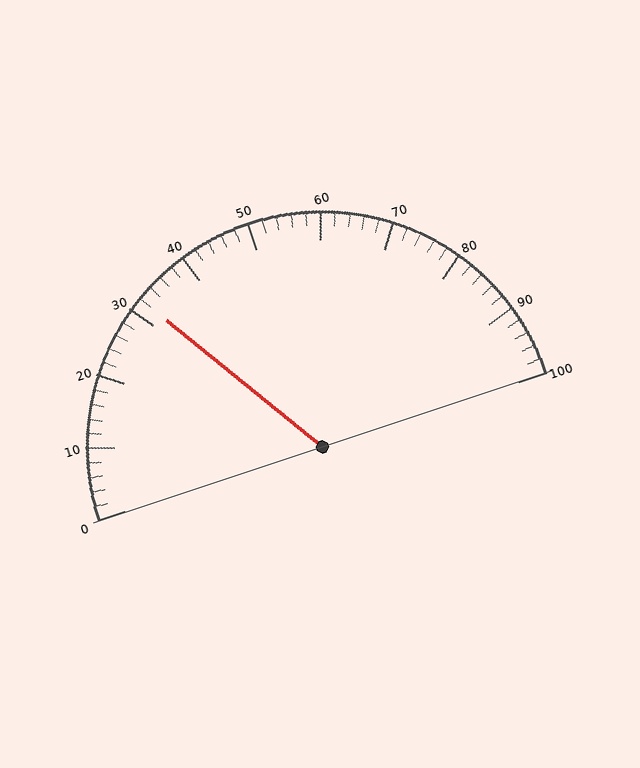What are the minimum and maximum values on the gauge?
The gauge ranges from 0 to 100.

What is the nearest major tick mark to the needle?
The nearest major tick mark is 30.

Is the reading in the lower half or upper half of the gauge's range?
The reading is in the lower half of the range (0 to 100).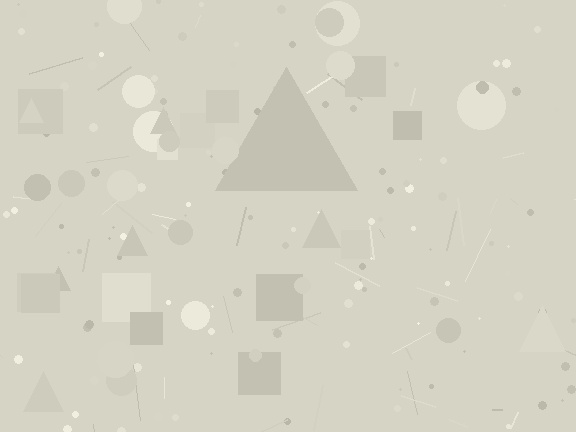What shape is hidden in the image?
A triangle is hidden in the image.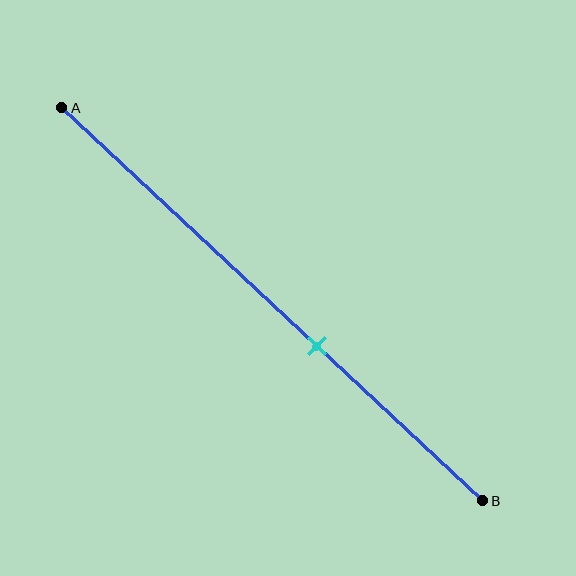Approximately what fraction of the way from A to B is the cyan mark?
The cyan mark is approximately 60% of the way from A to B.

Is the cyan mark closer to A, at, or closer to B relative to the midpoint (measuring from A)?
The cyan mark is closer to point B than the midpoint of segment AB.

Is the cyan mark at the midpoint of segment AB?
No, the mark is at about 60% from A, not at the 50% midpoint.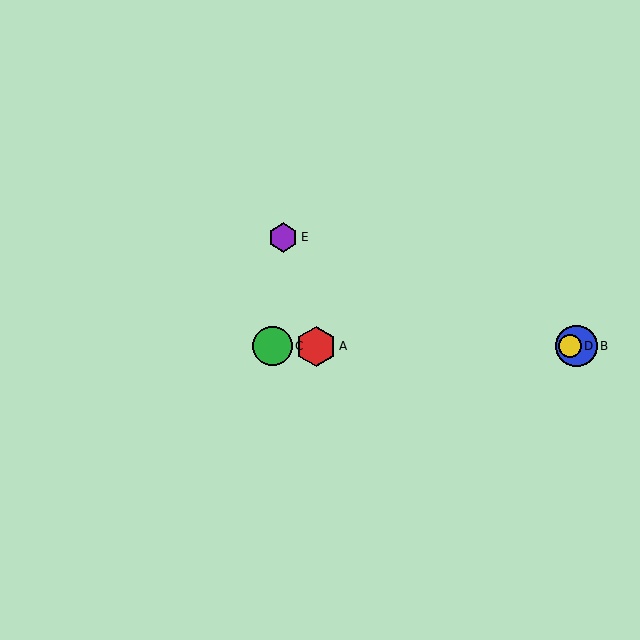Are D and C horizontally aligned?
Yes, both are at y≈346.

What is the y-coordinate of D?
Object D is at y≈346.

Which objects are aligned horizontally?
Objects A, B, C, D are aligned horizontally.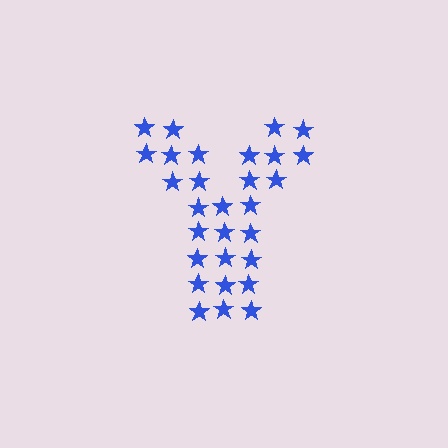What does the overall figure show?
The overall figure shows the letter Y.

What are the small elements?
The small elements are stars.